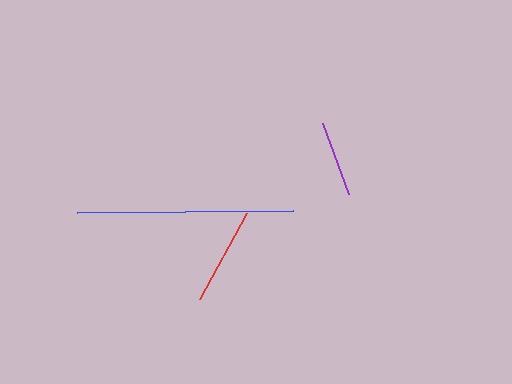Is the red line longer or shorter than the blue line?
The blue line is longer than the red line.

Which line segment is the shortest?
The purple line is the shortest at approximately 75 pixels.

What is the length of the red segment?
The red segment is approximately 98 pixels long.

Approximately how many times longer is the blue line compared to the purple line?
The blue line is approximately 2.9 times the length of the purple line.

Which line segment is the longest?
The blue line is the longest at approximately 216 pixels.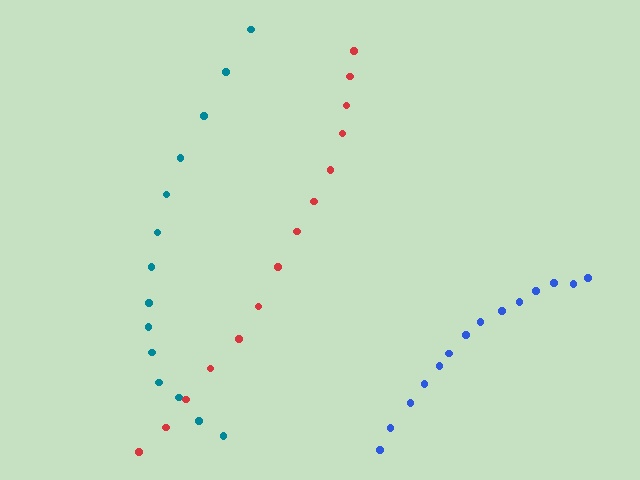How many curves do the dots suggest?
There are 3 distinct paths.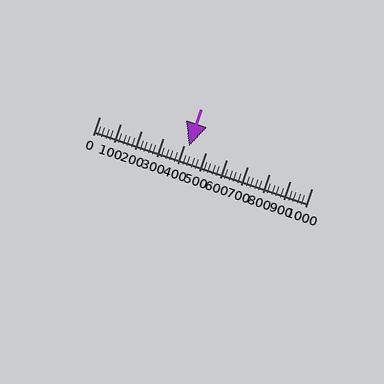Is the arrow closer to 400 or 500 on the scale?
The arrow is closer to 400.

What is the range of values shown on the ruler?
The ruler shows values from 0 to 1000.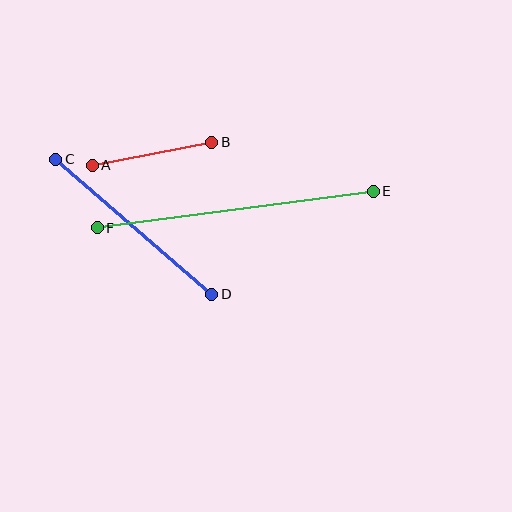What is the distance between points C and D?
The distance is approximately 206 pixels.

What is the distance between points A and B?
The distance is approximately 122 pixels.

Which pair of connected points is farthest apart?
Points E and F are farthest apart.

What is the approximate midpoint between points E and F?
The midpoint is at approximately (235, 209) pixels.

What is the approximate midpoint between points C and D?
The midpoint is at approximately (134, 227) pixels.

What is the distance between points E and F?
The distance is approximately 279 pixels.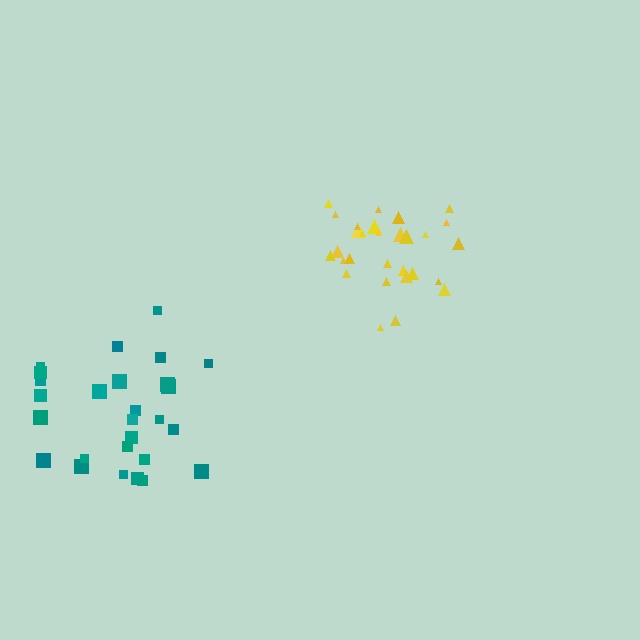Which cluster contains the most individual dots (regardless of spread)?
Yellow (29).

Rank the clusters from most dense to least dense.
yellow, teal.